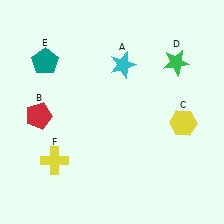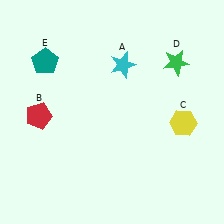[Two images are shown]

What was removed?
The yellow cross (F) was removed in Image 2.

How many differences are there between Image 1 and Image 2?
There is 1 difference between the two images.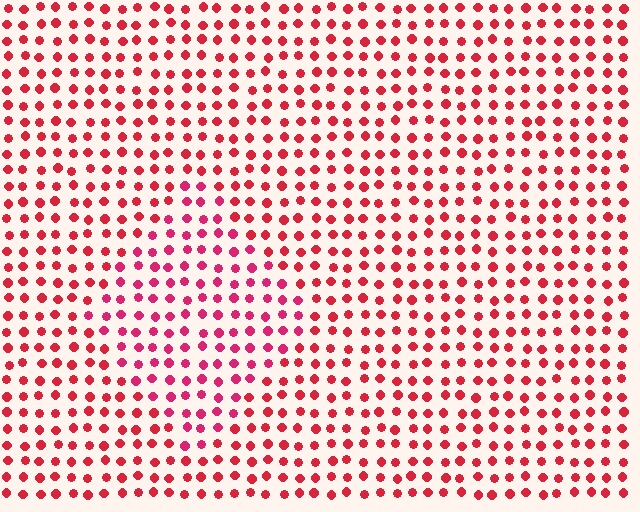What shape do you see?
I see a diamond.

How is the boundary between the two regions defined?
The boundary is defined purely by a slight shift in hue (about 18 degrees). Spacing, size, and orientation are identical on both sides.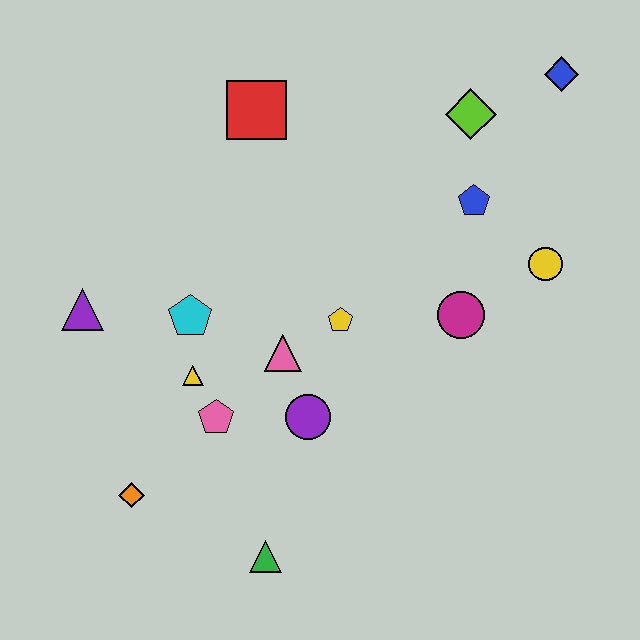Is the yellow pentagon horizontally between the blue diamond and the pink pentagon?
Yes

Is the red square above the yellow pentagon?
Yes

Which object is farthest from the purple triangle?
The blue diamond is farthest from the purple triangle.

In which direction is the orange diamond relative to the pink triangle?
The orange diamond is to the left of the pink triangle.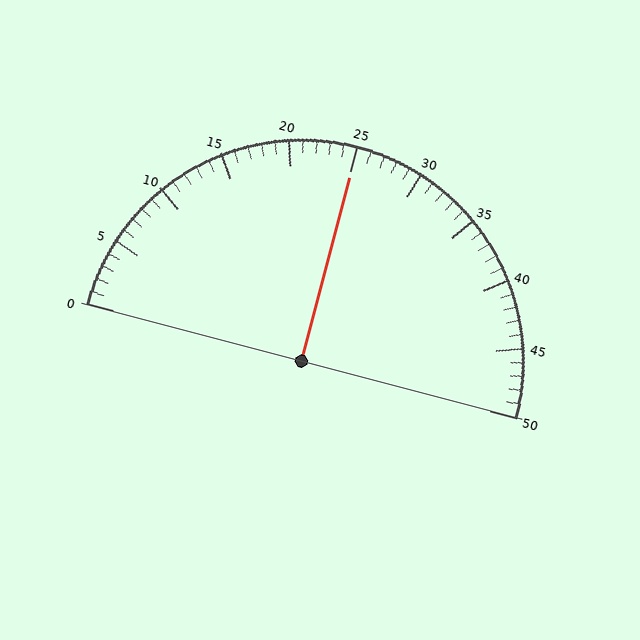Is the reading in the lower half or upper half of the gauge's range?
The reading is in the upper half of the range (0 to 50).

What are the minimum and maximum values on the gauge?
The gauge ranges from 0 to 50.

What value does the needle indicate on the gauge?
The needle indicates approximately 25.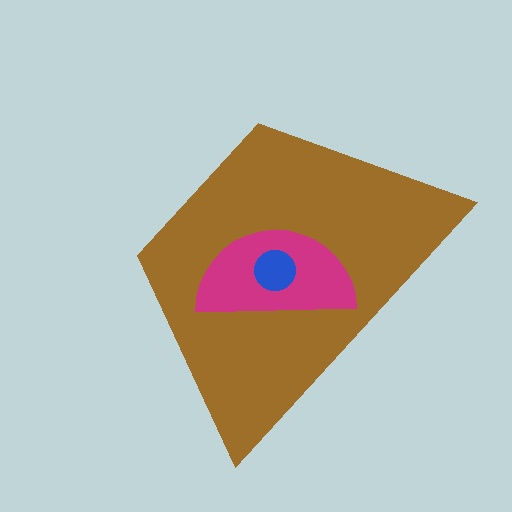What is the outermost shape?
The brown trapezoid.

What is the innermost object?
The blue circle.